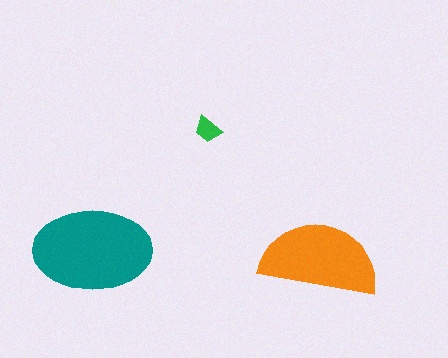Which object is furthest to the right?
The orange semicircle is rightmost.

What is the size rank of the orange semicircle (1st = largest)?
2nd.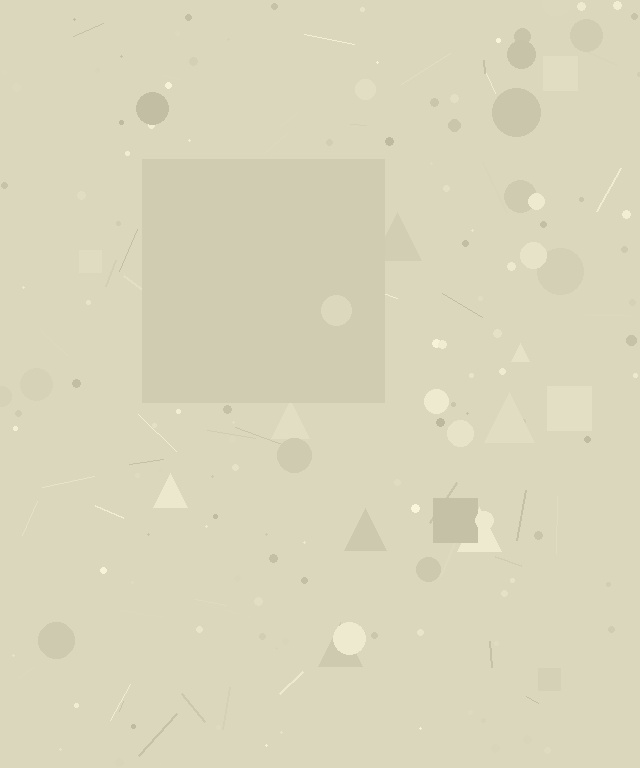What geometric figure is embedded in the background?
A square is embedded in the background.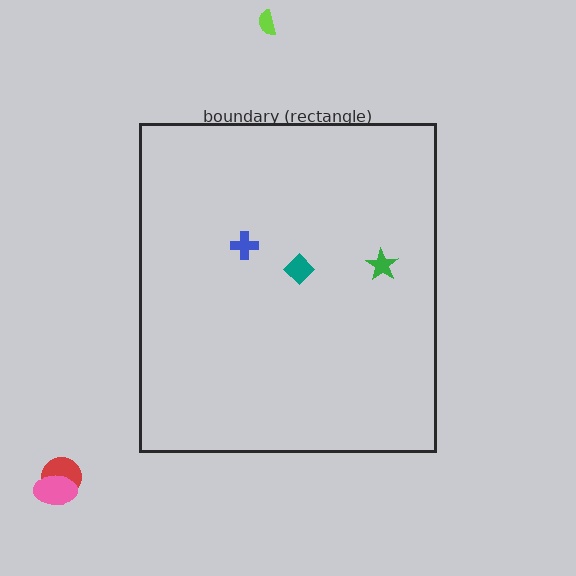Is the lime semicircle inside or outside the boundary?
Outside.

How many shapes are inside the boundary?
3 inside, 3 outside.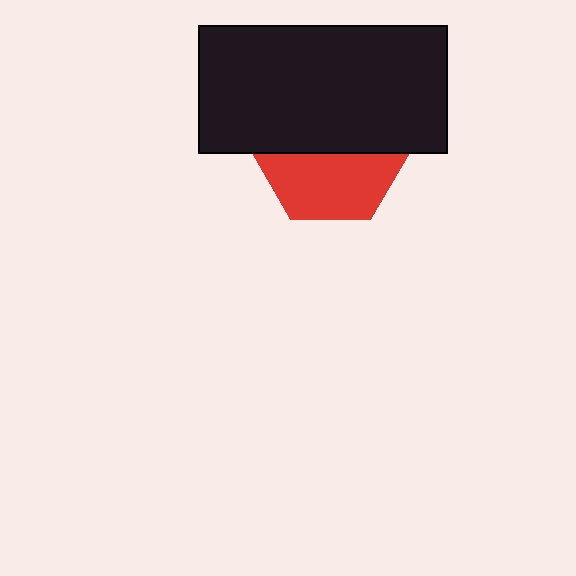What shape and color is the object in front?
The object in front is a black rectangle.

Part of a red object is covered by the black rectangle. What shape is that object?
It is a hexagon.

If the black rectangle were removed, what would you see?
You would see the complete red hexagon.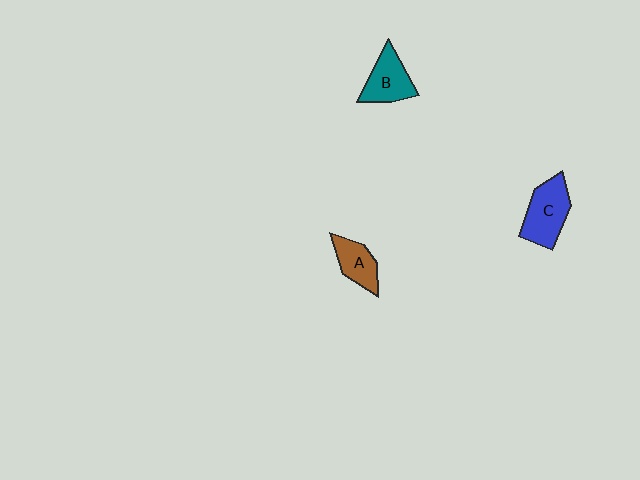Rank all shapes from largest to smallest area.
From largest to smallest: C (blue), B (teal), A (brown).